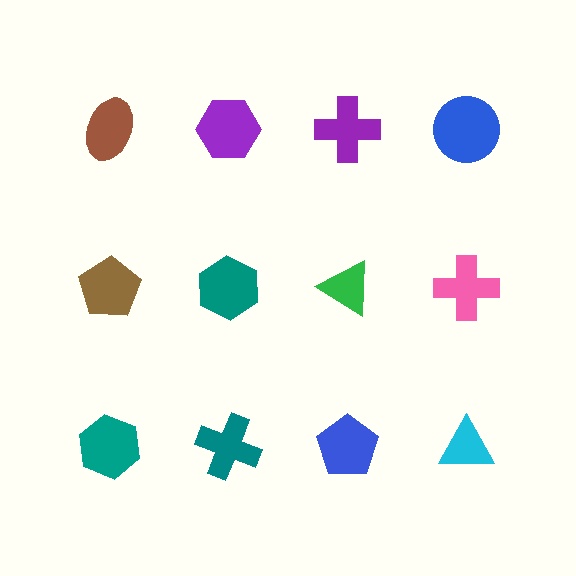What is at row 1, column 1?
A brown ellipse.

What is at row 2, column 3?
A green triangle.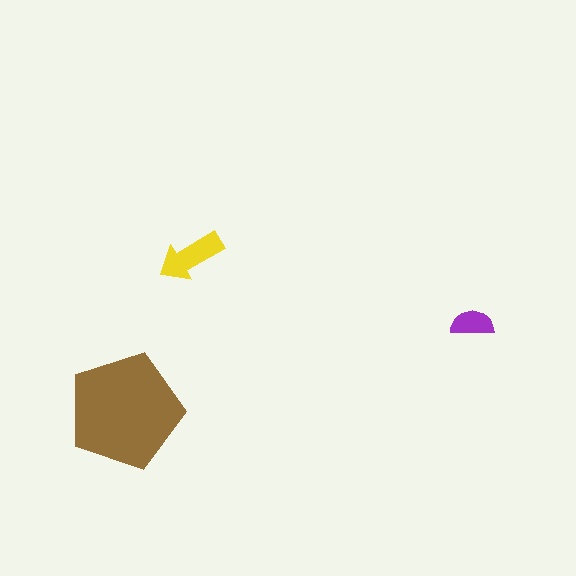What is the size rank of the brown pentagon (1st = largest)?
1st.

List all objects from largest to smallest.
The brown pentagon, the yellow arrow, the purple semicircle.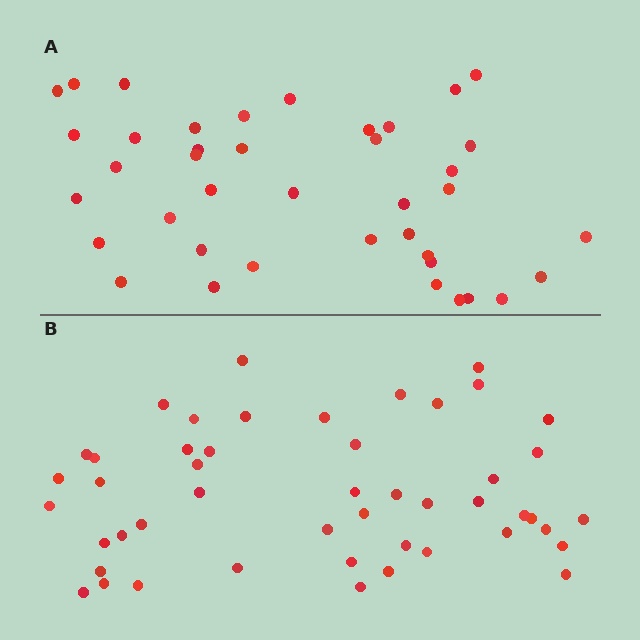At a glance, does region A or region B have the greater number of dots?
Region B (the bottom region) has more dots.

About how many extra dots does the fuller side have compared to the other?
Region B has roughly 8 or so more dots than region A.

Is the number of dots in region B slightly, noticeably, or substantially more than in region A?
Region B has only slightly more — the two regions are fairly close. The ratio is roughly 1.2 to 1.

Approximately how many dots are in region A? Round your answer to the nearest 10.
About 40 dots.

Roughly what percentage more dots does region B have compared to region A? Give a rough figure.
About 20% more.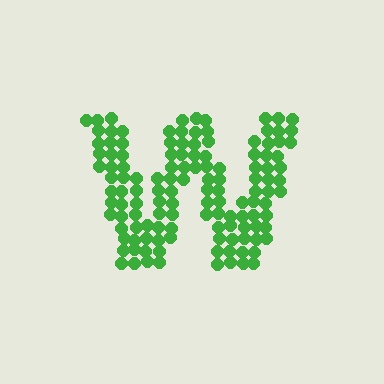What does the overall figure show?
The overall figure shows the letter W.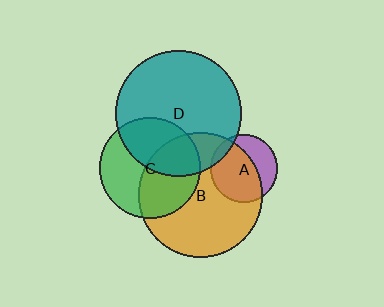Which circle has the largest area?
Circle D (teal).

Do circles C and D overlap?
Yes.